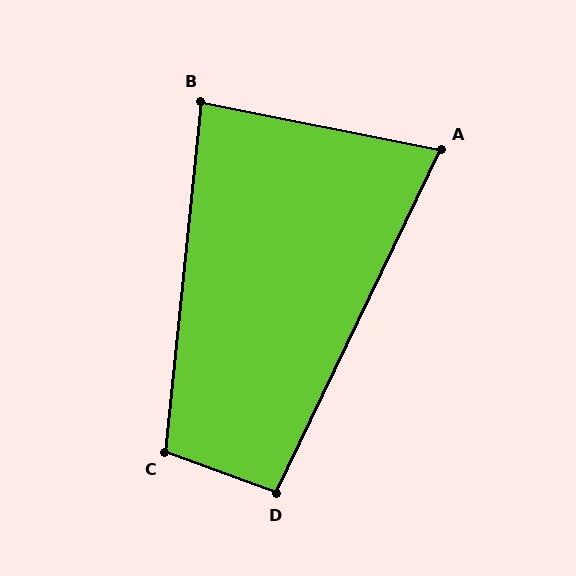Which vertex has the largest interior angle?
C, at approximately 104 degrees.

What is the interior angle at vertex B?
Approximately 84 degrees (acute).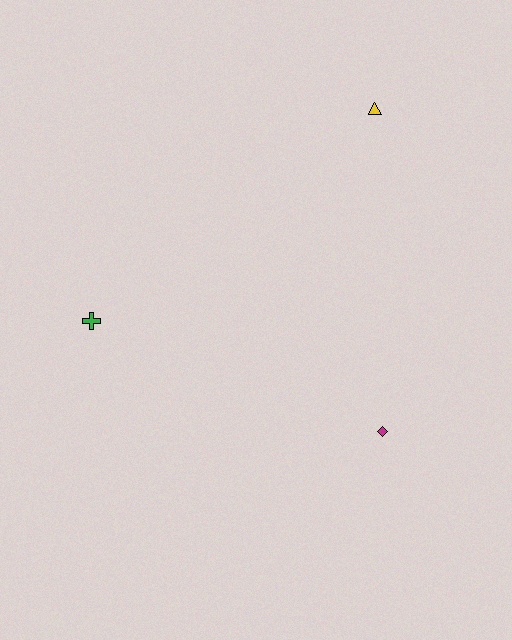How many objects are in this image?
There are 3 objects.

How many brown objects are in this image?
There are no brown objects.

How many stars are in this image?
There are no stars.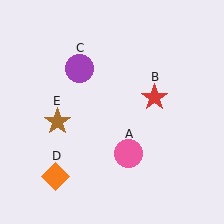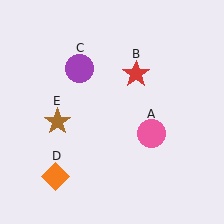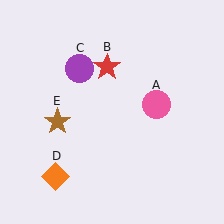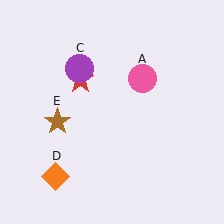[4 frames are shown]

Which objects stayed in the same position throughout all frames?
Purple circle (object C) and orange diamond (object D) and brown star (object E) remained stationary.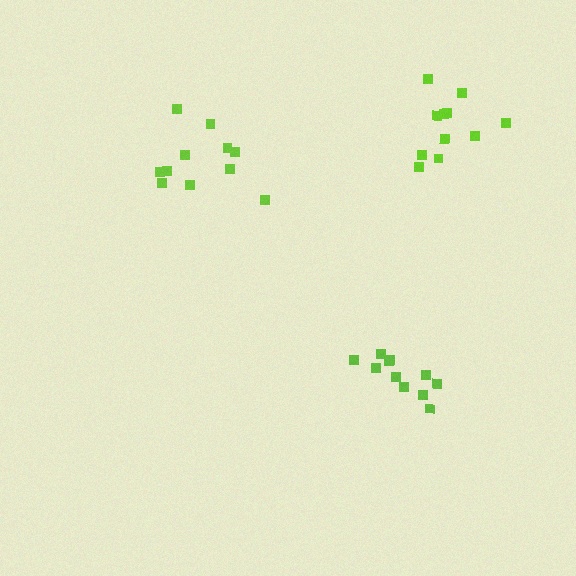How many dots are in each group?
Group 1: 11 dots, Group 2: 11 dots, Group 3: 11 dots (33 total).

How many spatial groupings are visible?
There are 3 spatial groupings.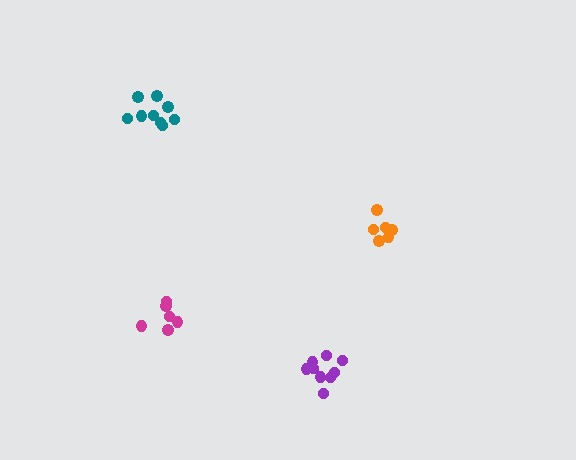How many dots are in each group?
Group 1: 9 dots, Group 2: 9 dots, Group 3: 6 dots, Group 4: 6 dots (30 total).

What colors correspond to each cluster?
The clusters are colored: teal, purple, orange, magenta.